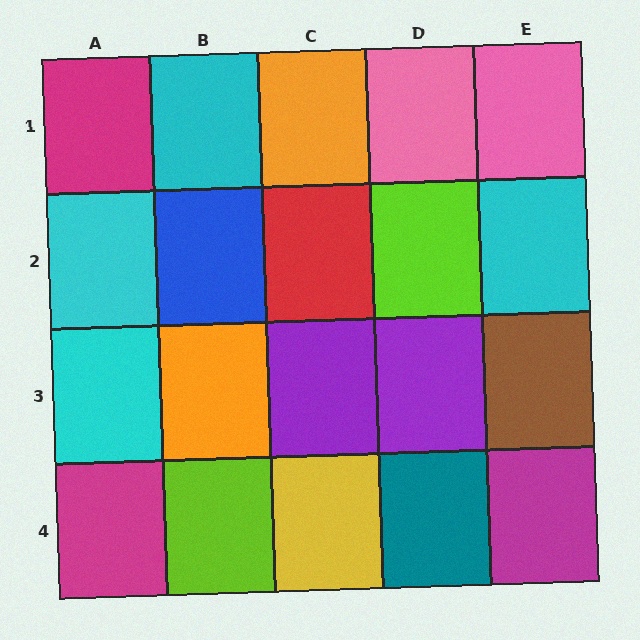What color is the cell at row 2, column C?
Red.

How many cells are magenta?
3 cells are magenta.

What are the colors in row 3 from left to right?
Cyan, orange, purple, purple, brown.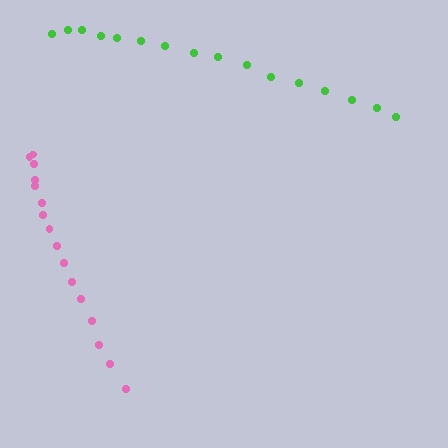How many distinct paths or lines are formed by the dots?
There are 2 distinct paths.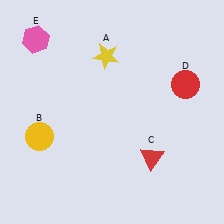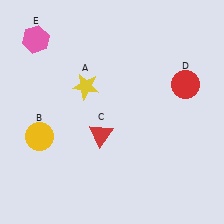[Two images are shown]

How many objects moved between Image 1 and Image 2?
2 objects moved between the two images.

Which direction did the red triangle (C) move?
The red triangle (C) moved left.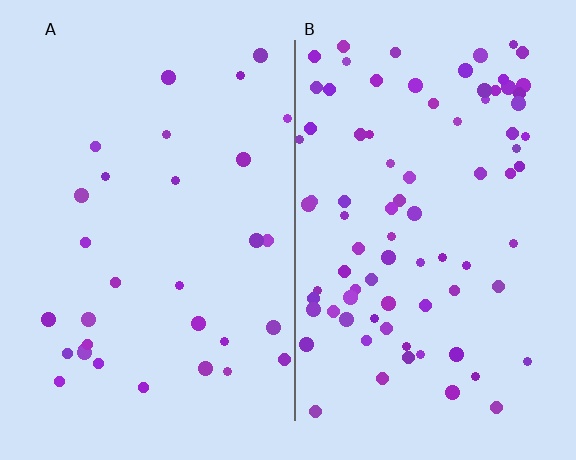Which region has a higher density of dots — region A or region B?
B (the right).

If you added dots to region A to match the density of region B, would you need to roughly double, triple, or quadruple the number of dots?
Approximately triple.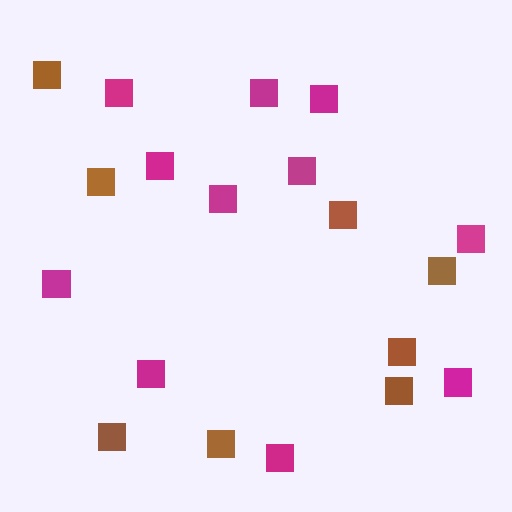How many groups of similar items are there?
There are 2 groups: one group of brown squares (8) and one group of magenta squares (11).